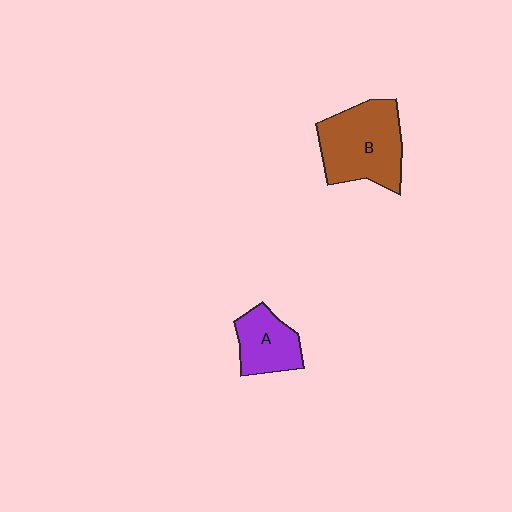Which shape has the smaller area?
Shape A (purple).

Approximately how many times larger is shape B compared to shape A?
Approximately 1.7 times.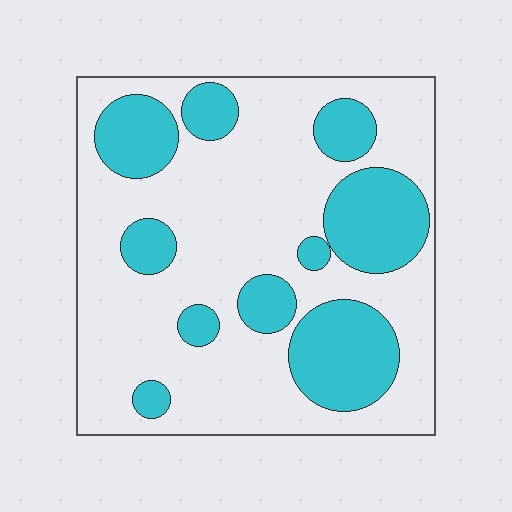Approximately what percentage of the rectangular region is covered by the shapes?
Approximately 30%.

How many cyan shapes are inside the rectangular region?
10.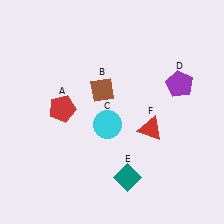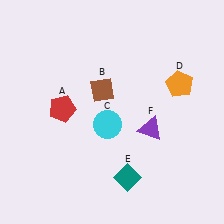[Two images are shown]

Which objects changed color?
D changed from purple to orange. F changed from red to purple.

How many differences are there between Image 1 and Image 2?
There are 2 differences between the two images.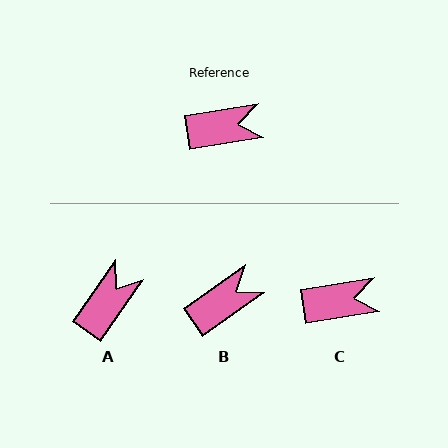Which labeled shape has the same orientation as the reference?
C.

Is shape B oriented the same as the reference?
No, it is off by about 26 degrees.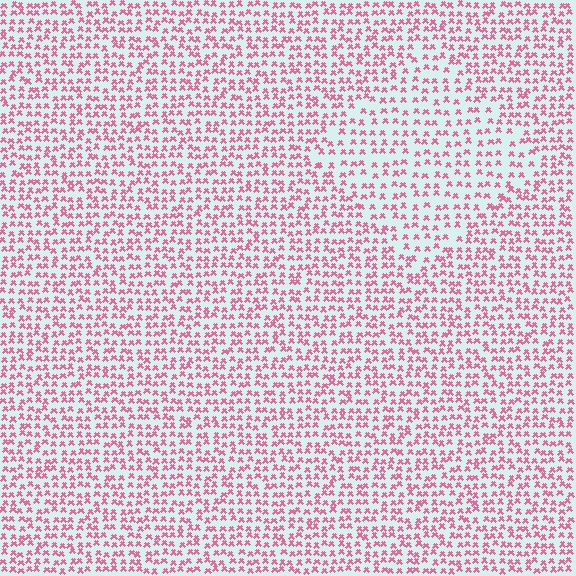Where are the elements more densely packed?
The elements are more densely packed outside the diamond boundary.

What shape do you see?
I see a diamond.